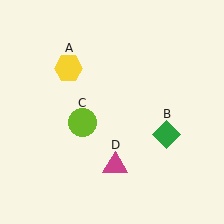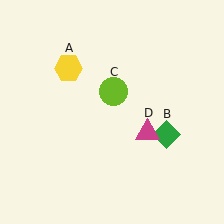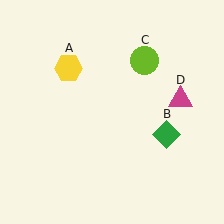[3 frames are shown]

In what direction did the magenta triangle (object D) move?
The magenta triangle (object D) moved up and to the right.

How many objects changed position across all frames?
2 objects changed position: lime circle (object C), magenta triangle (object D).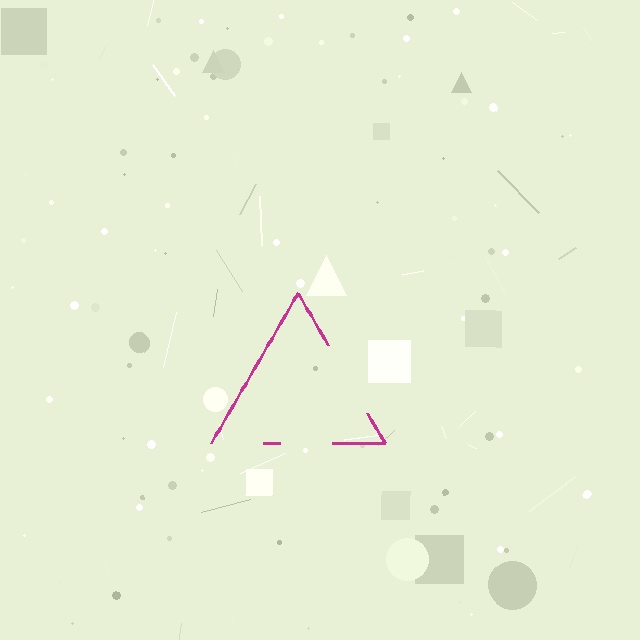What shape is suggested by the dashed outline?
The dashed outline suggests a triangle.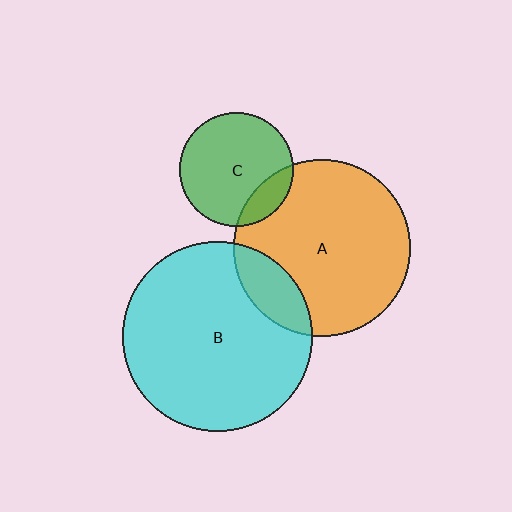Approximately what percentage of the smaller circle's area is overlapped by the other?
Approximately 15%.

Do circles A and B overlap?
Yes.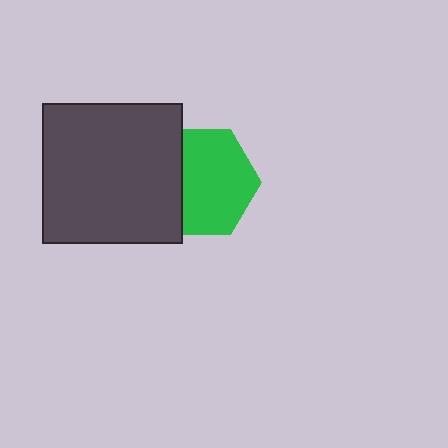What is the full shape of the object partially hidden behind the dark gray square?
The partially hidden object is a green hexagon.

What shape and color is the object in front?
The object in front is a dark gray square.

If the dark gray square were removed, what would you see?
You would see the complete green hexagon.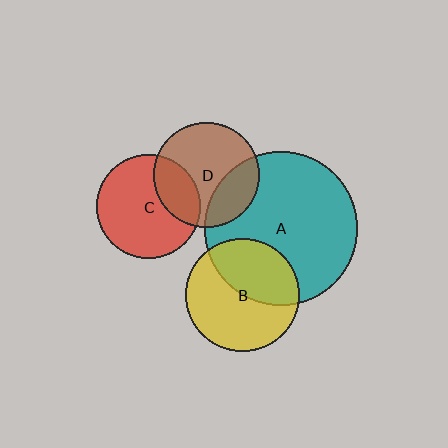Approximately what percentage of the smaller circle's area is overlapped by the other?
Approximately 25%.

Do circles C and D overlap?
Yes.